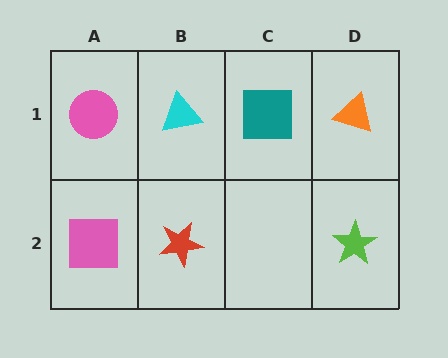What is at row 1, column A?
A pink circle.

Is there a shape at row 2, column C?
No, that cell is empty.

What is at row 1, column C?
A teal square.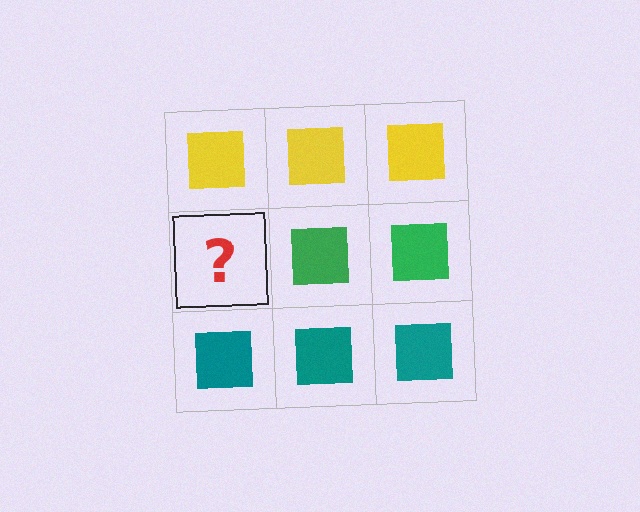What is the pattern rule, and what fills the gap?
The rule is that each row has a consistent color. The gap should be filled with a green square.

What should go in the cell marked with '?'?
The missing cell should contain a green square.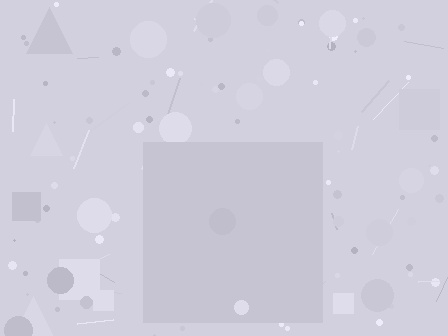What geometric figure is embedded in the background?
A square is embedded in the background.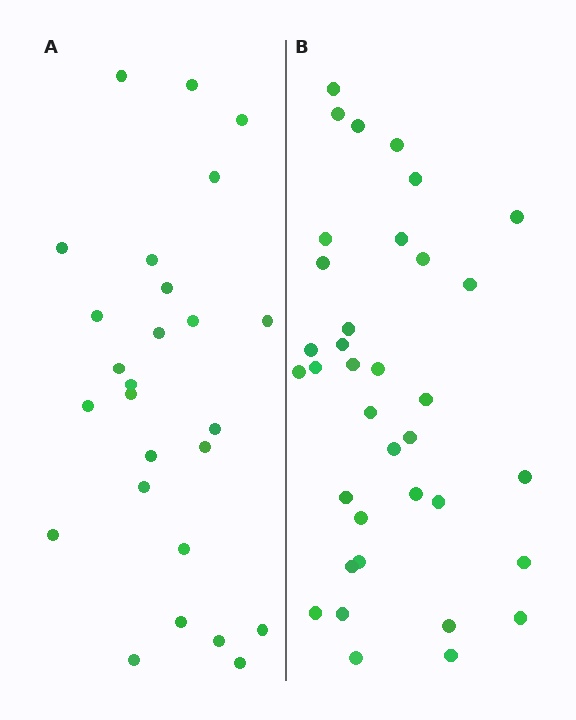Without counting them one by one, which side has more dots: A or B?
Region B (the right region) has more dots.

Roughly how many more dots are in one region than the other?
Region B has roughly 10 or so more dots than region A.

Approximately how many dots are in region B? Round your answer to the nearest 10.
About 40 dots. (The exact count is 36, which rounds to 40.)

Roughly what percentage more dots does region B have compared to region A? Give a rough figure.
About 40% more.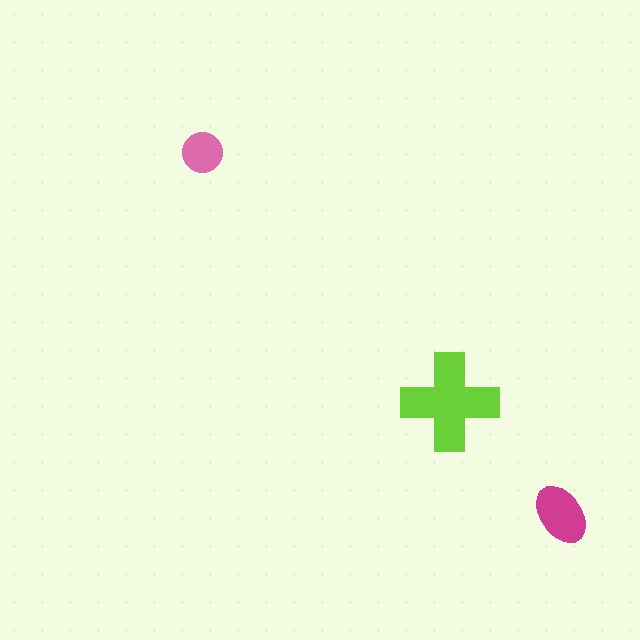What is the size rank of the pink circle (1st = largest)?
3rd.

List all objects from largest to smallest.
The lime cross, the magenta ellipse, the pink circle.